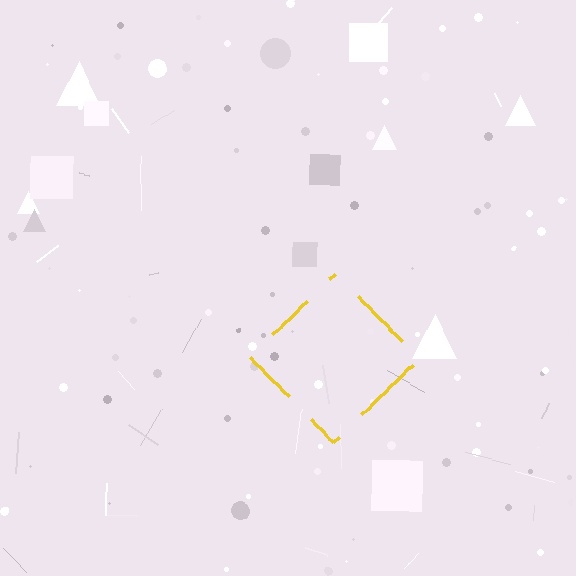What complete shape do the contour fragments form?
The contour fragments form a diamond.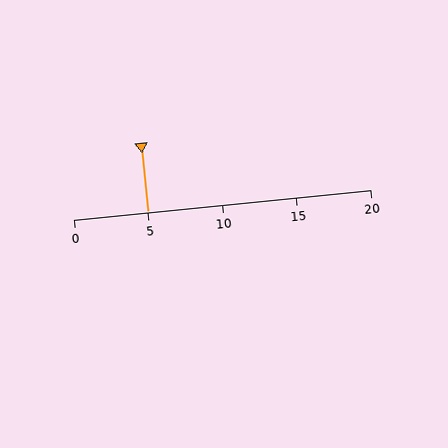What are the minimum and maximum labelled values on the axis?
The axis runs from 0 to 20.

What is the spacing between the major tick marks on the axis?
The major ticks are spaced 5 apart.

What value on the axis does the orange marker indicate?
The marker indicates approximately 5.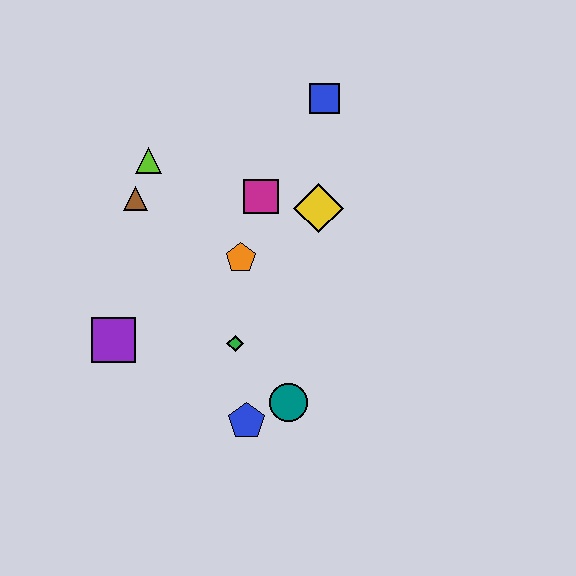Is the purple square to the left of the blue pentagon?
Yes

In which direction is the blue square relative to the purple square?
The blue square is above the purple square.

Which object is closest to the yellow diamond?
The magenta square is closest to the yellow diamond.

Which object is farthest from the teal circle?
The blue square is farthest from the teal circle.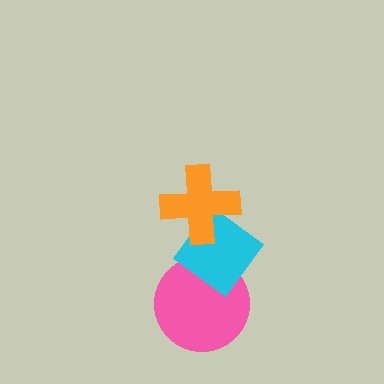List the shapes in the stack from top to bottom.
From top to bottom: the orange cross, the cyan diamond, the pink circle.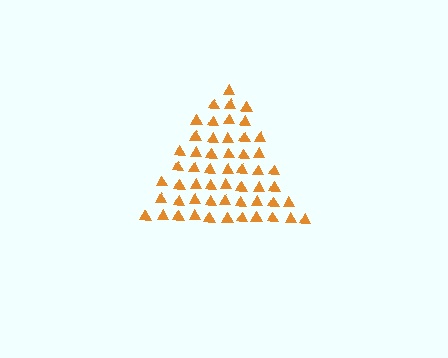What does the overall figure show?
The overall figure shows a triangle.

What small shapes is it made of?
It is made of small triangles.